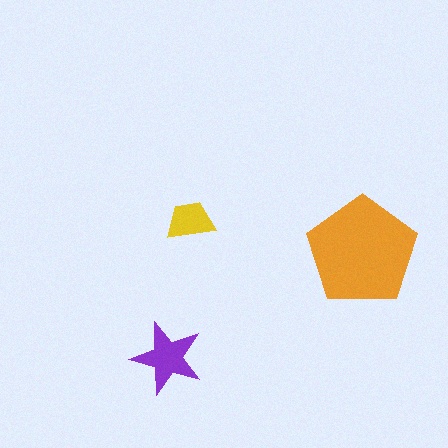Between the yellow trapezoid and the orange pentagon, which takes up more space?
The orange pentagon.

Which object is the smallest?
The yellow trapezoid.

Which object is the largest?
The orange pentagon.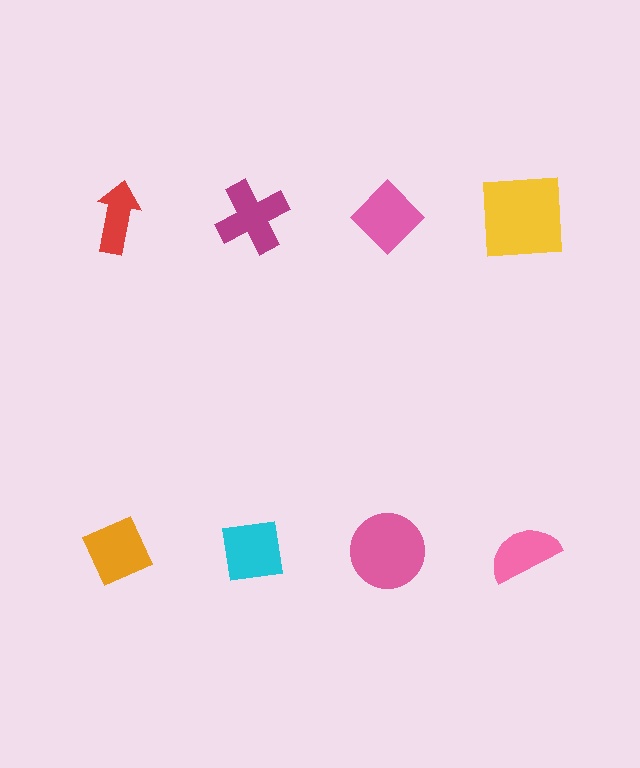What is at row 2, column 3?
A pink circle.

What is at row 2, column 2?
A cyan square.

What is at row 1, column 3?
A pink diamond.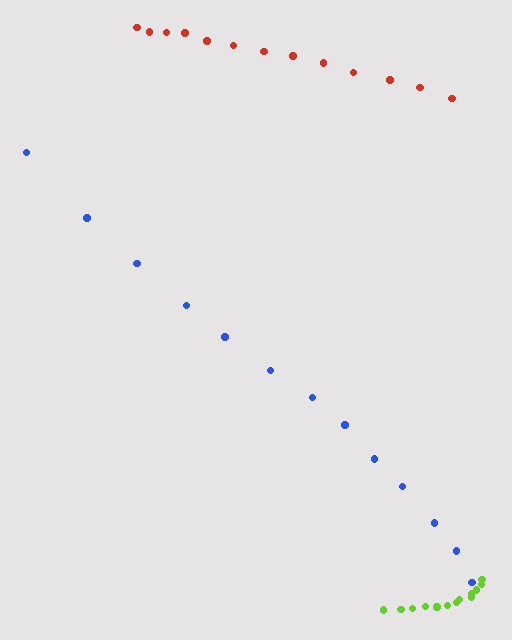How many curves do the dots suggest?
There are 3 distinct paths.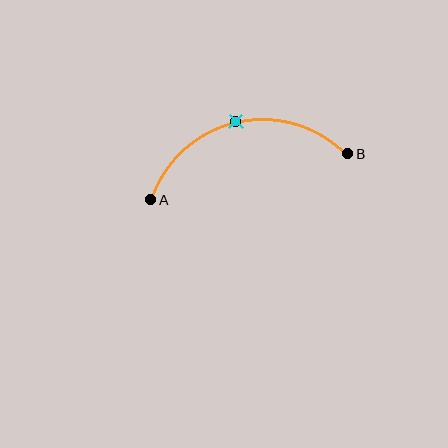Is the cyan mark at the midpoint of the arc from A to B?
Yes. The cyan mark lies on the arc at equal arc-length from both A and B — it is the arc midpoint.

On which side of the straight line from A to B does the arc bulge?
The arc bulges above the straight line connecting A and B.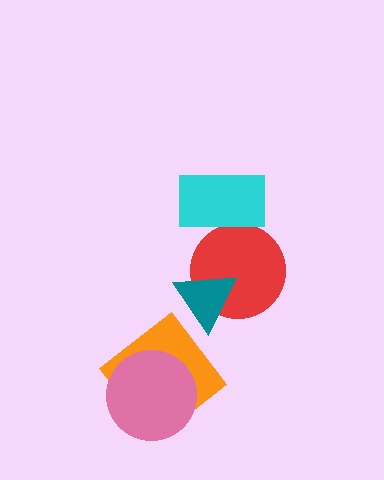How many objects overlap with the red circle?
2 objects overlap with the red circle.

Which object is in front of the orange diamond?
The pink circle is in front of the orange diamond.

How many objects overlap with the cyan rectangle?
1 object overlaps with the cyan rectangle.